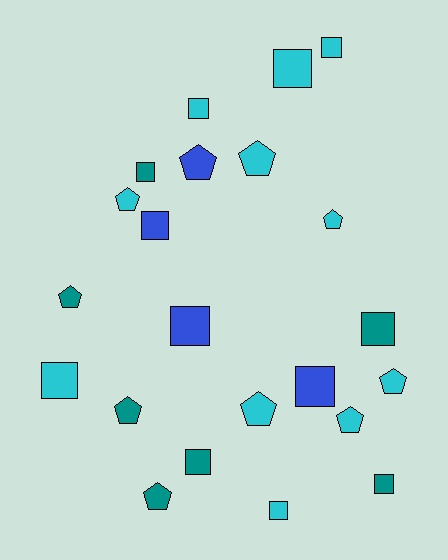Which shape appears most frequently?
Square, with 12 objects.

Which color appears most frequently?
Cyan, with 11 objects.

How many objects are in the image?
There are 22 objects.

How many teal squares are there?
There are 4 teal squares.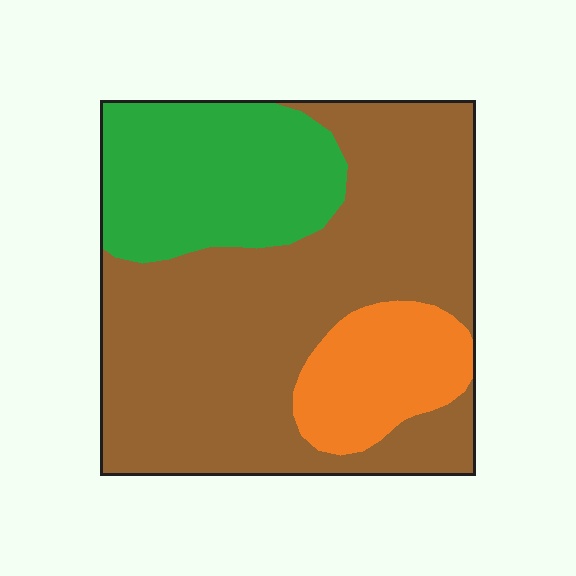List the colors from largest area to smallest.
From largest to smallest: brown, green, orange.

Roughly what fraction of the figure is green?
Green takes up about one quarter (1/4) of the figure.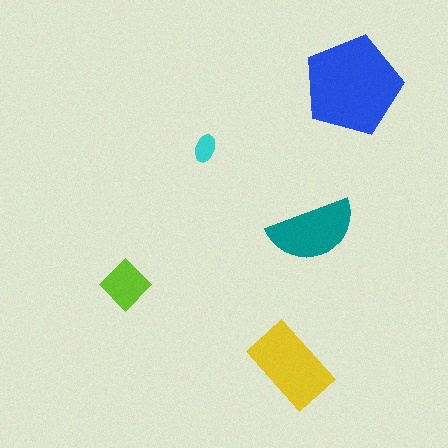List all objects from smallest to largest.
The cyan ellipse, the lime diamond, the teal semicircle, the yellow rectangle, the blue pentagon.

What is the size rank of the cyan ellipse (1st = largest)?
5th.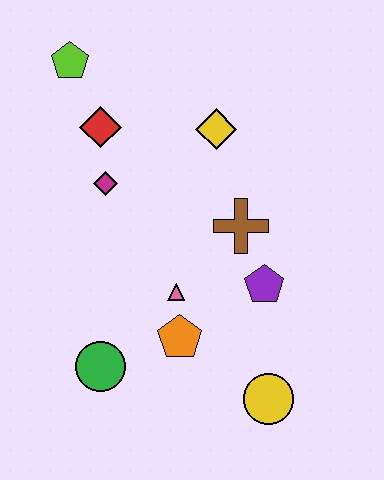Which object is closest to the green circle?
The orange pentagon is closest to the green circle.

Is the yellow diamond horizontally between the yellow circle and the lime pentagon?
Yes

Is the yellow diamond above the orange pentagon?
Yes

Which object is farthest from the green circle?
The lime pentagon is farthest from the green circle.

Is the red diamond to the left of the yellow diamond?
Yes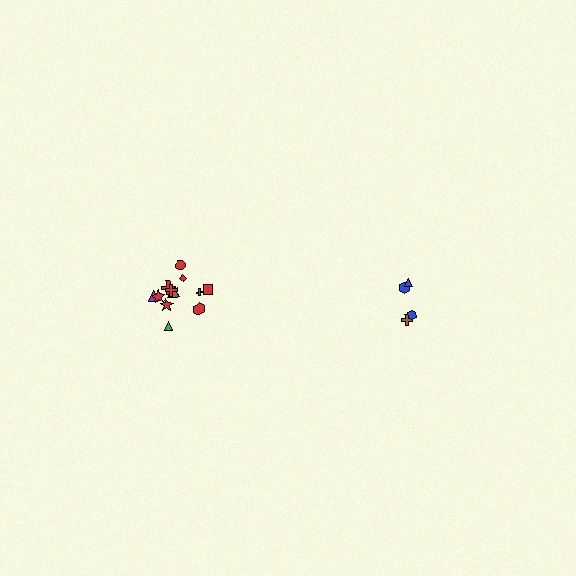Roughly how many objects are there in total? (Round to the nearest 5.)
Roughly 15 objects in total.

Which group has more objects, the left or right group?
The left group.